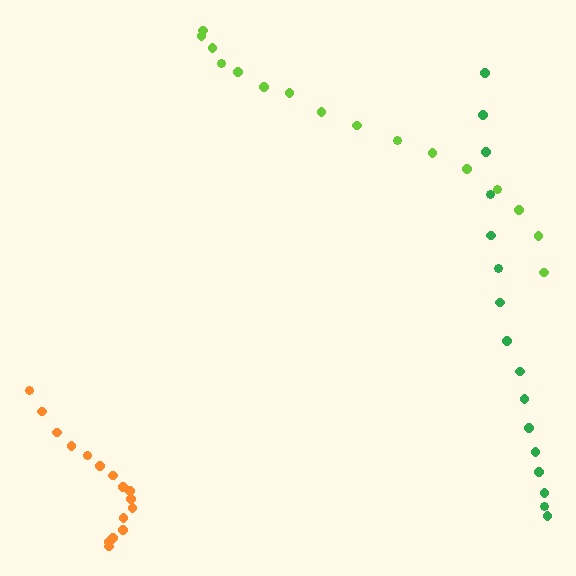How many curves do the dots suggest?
There are 3 distinct paths.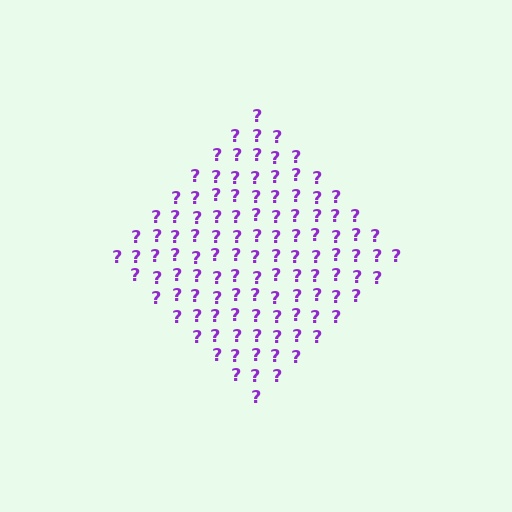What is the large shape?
The large shape is a diamond.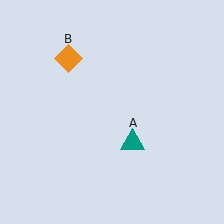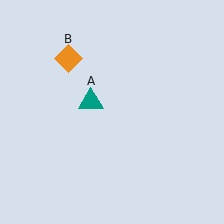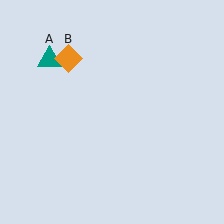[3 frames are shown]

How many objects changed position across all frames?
1 object changed position: teal triangle (object A).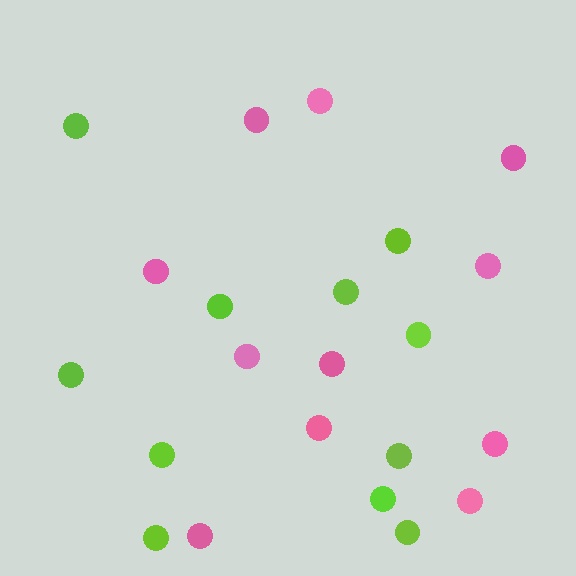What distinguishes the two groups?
There are 2 groups: one group of pink circles (11) and one group of lime circles (11).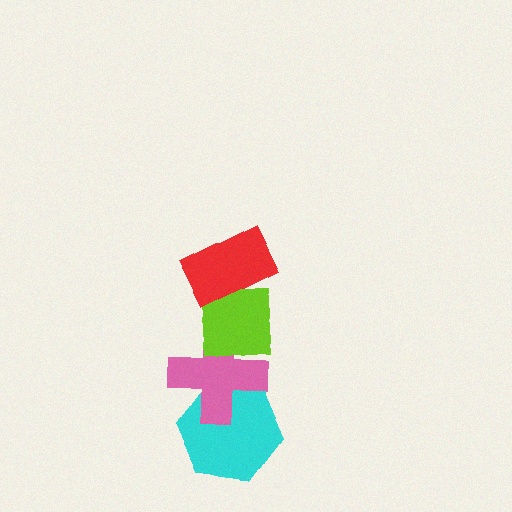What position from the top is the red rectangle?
The red rectangle is 1st from the top.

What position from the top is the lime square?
The lime square is 2nd from the top.